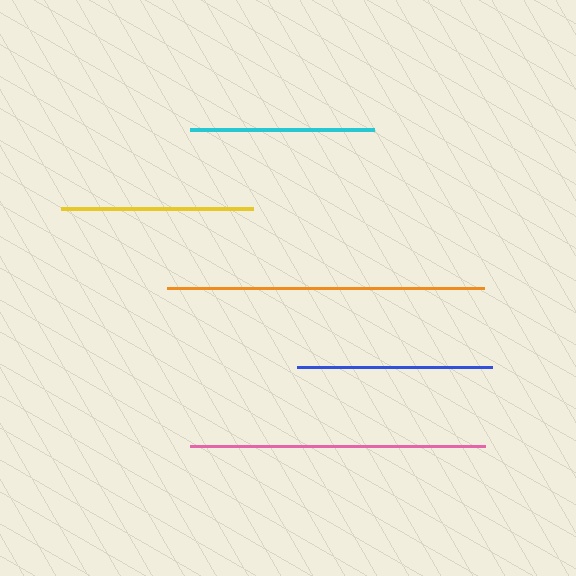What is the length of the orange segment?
The orange segment is approximately 317 pixels long.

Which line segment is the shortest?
The cyan line is the shortest at approximately 183 pixels.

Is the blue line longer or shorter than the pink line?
The pink line is longer than the blue line.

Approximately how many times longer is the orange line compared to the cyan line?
The orange line is approximately 1.7 times the length of the cyan line.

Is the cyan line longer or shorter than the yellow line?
The yellow line is longer than the cyan line.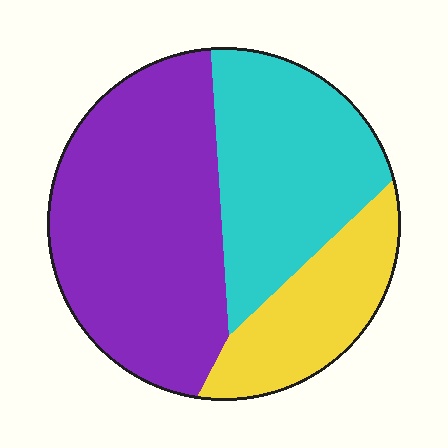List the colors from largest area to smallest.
From largest to smallest: purple, cyan, yellow.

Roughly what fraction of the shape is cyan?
Cyan covers roughly 30% of the shape.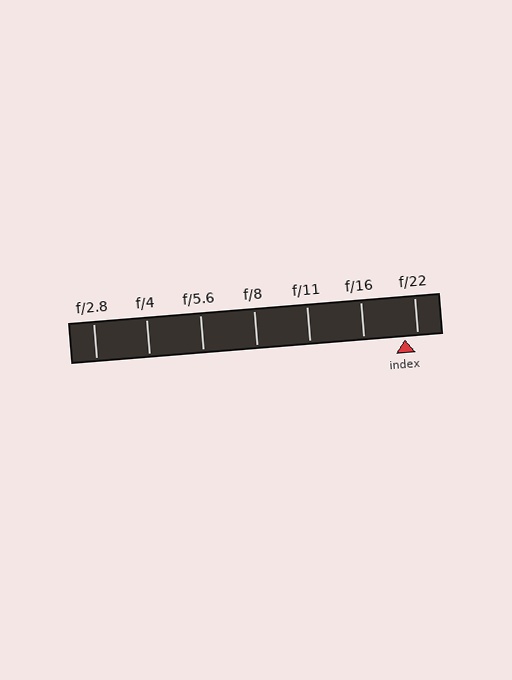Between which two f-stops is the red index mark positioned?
The index mark is between f/16 and f/22.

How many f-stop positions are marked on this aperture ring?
There are 7 f-stop positions marked.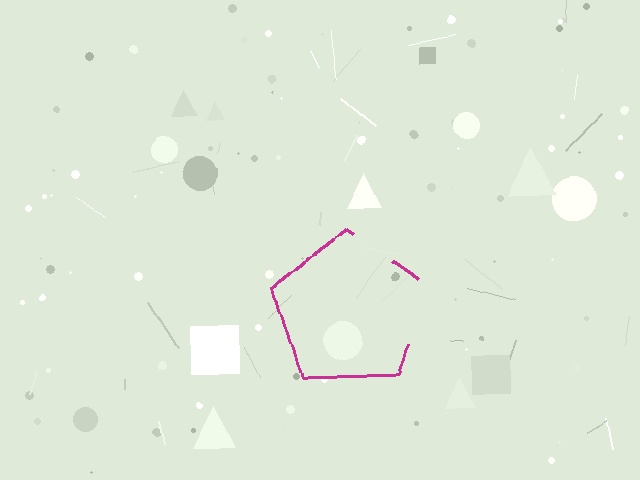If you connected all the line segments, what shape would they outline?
They would outline a pentagon.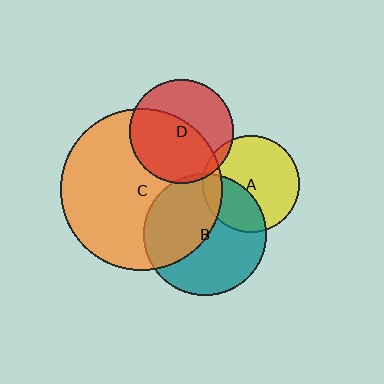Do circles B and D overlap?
Yes.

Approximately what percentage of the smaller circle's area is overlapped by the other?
Approximately 5%.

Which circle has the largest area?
Circle C (orange).